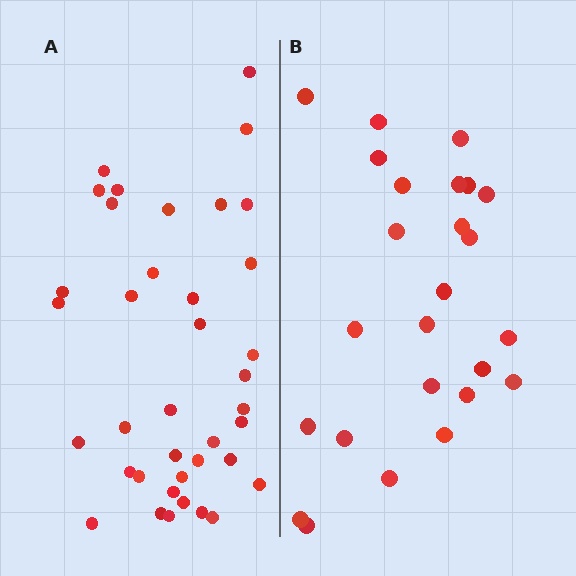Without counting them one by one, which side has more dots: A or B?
Region A (the left region) has more dots.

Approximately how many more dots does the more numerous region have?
Region A has approximately 15 more dots than region B.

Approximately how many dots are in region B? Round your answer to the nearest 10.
About 20 dots. (The exact count is 25, which rounds to 20.)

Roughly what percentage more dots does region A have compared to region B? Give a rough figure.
About 50% more.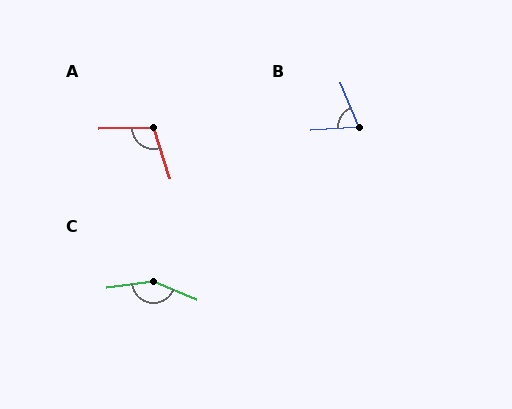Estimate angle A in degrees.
Approximately 107 degrees.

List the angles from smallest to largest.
B (71°), A (107°), C (151°).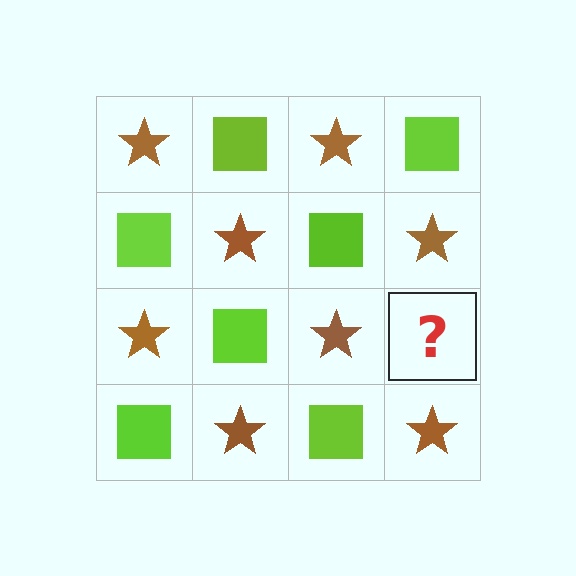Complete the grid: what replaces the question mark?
The question mark should be replaced with a lime square.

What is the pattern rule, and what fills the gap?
The rule is that it alternates brown star and lime square in a checkerboard pattern. The gap should be filled with a lime square.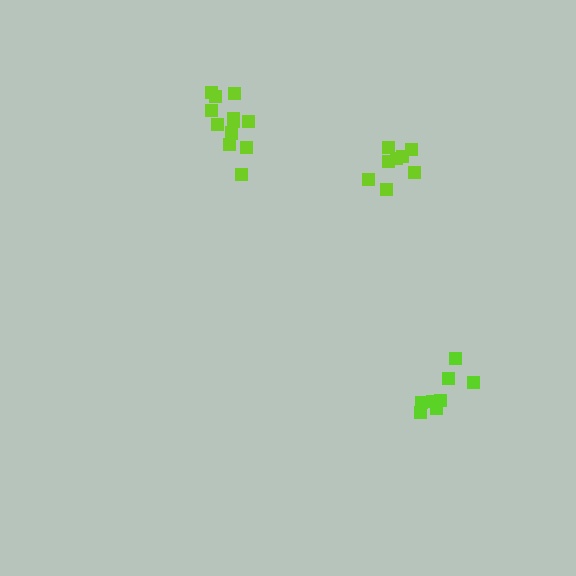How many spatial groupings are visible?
There are 3 spatial groupings.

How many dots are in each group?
Group 1: 8 dots, Group 2: 12 dots, Group 3: 8 dots (28 total).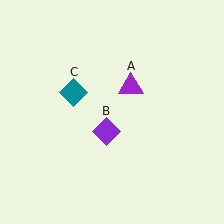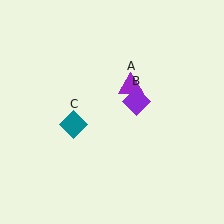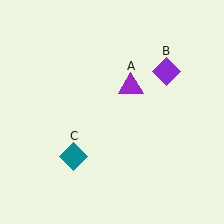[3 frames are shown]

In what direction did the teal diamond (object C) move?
The teal diamond (object C) moved down.